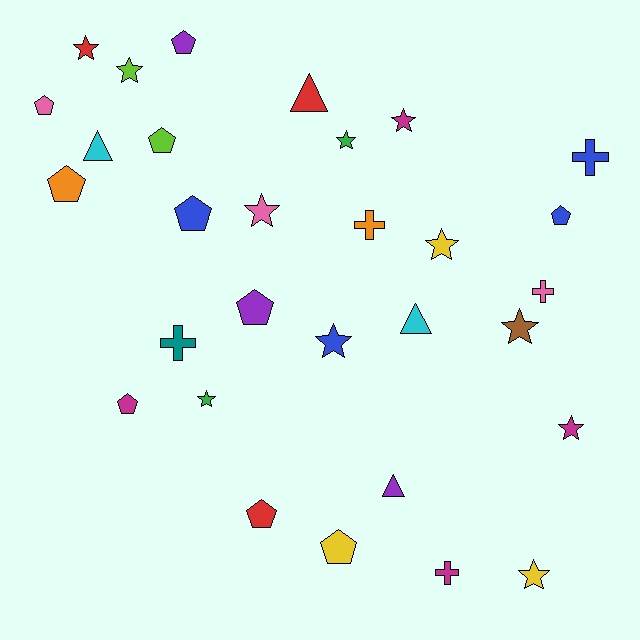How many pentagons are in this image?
There are 10 pentagons.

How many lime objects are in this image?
There are 2 lime objects.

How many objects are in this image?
There are 30 objects.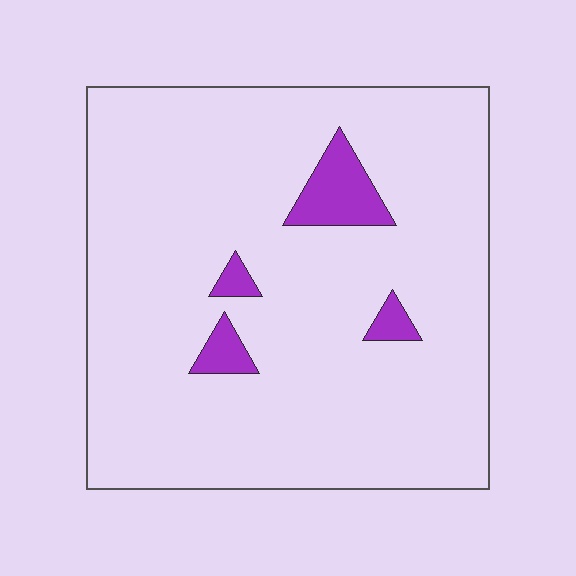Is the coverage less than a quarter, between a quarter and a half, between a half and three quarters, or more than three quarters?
Less than a quarter.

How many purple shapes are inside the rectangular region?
4.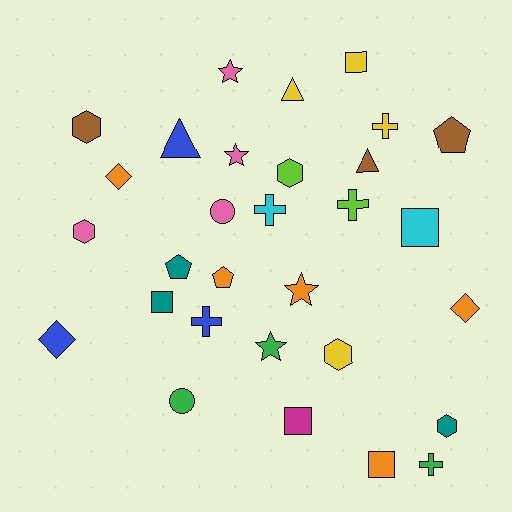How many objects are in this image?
There are 30 objects.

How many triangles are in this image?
There are 3 triangles.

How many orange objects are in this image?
There are 5 orange objects.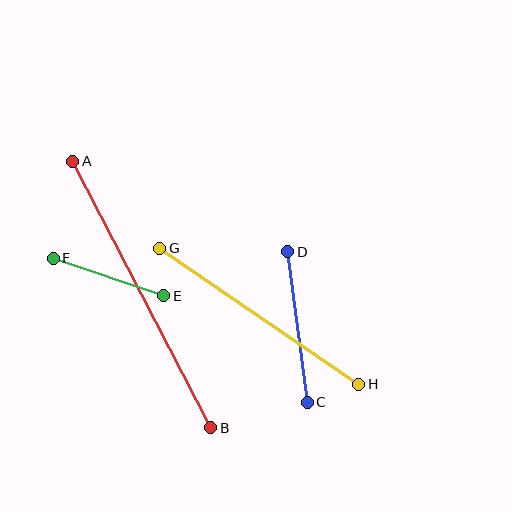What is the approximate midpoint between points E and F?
The midpoint is at approximately (109, 277) pixels.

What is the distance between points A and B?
The distance is approximately 300 pixels.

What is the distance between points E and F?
The distance is approximately 117 pixels.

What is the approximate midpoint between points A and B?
The midpoint is at approximately (142, 294) pixels.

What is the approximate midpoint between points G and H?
The midpoint is at approximately (259, 316) pixels.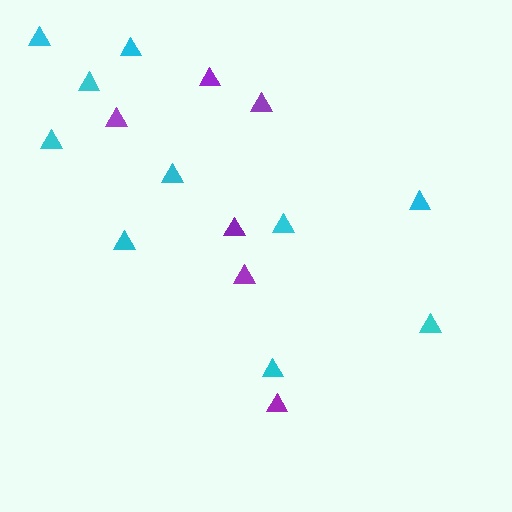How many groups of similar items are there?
There are 2 groups: one group of cyan triangles (10) and one group of purple triangles (6).